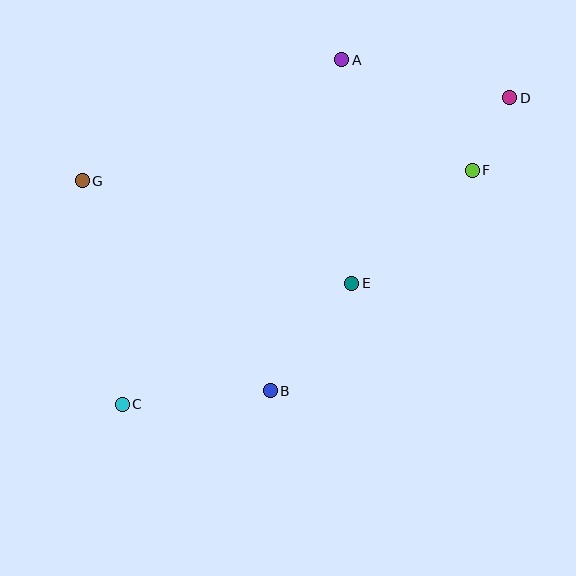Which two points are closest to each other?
Points D and F are closest to each other.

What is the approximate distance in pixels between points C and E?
The distance between C and E is approximately 259 pixels.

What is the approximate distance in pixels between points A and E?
The distance between A and E is approximately 224 pixels.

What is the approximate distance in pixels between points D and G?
The distance between D and G is approximately 435 pixels.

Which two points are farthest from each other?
Points C and D are farthest from each other.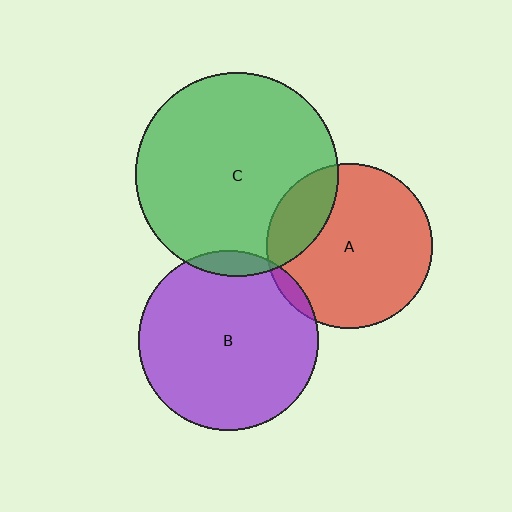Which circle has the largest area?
Circle C (green).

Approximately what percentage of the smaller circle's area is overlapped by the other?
Approximately 5%.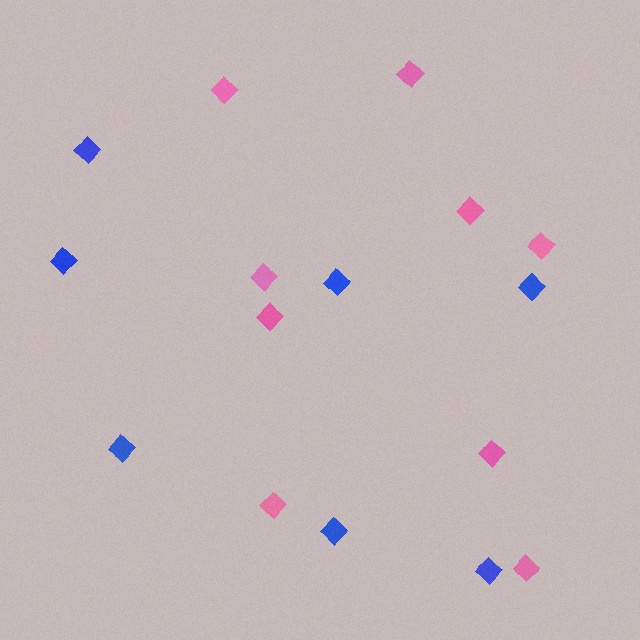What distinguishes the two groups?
There are 2 groups: one group of blue diamonds (7) and one group of pink diamonds (9).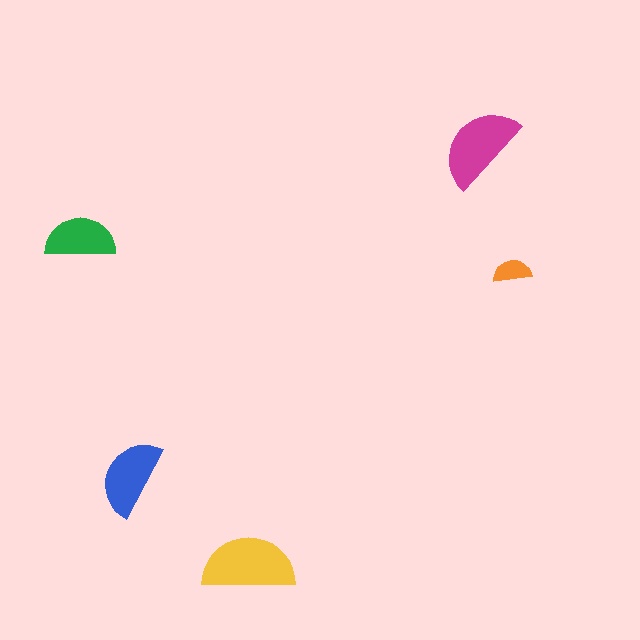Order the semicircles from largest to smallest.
the yellow one, the magenta one, the blue one, the green one, the orange one.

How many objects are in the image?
There are 5 objects in the image.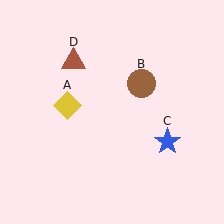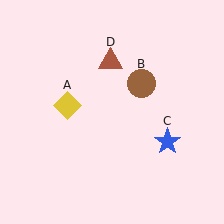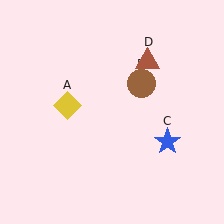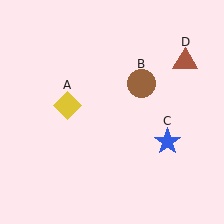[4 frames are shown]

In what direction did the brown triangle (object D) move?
The brown triangle (object D) moved right.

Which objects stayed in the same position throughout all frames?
Yellow diamond (object A) and brown circle (object B) and blue star (object C) remained stationary.